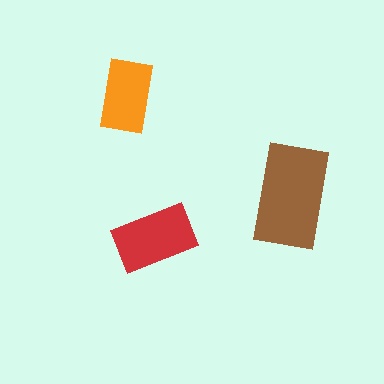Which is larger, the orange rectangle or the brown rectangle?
The brown one.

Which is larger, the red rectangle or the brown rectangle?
The brown one.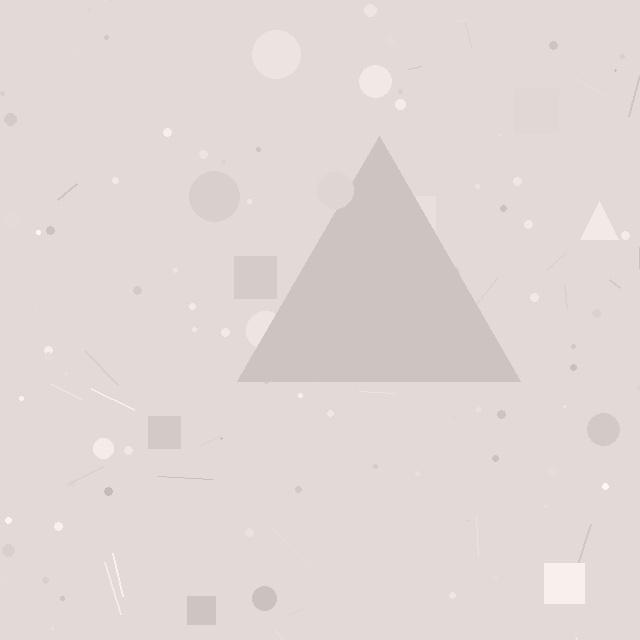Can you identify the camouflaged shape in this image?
The camouflaged shape is a triangle.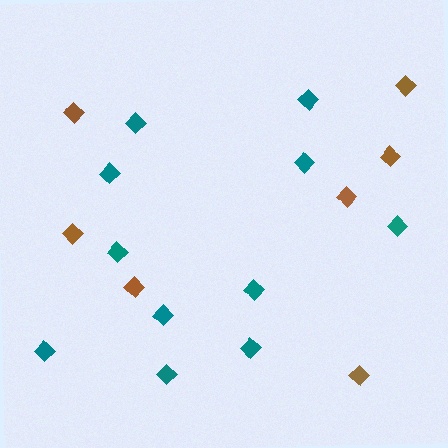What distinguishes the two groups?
There are 2 groups: one group of teal diamonds (11) and one group of brown diamonds (7).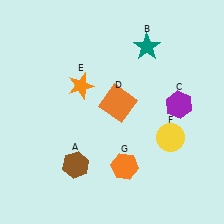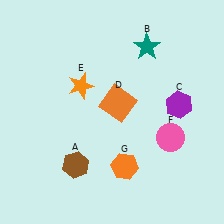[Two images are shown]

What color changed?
The circle (F) changed from yellow in Image 1 to pink in Image 2.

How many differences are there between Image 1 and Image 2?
There is 1 difference between the two images.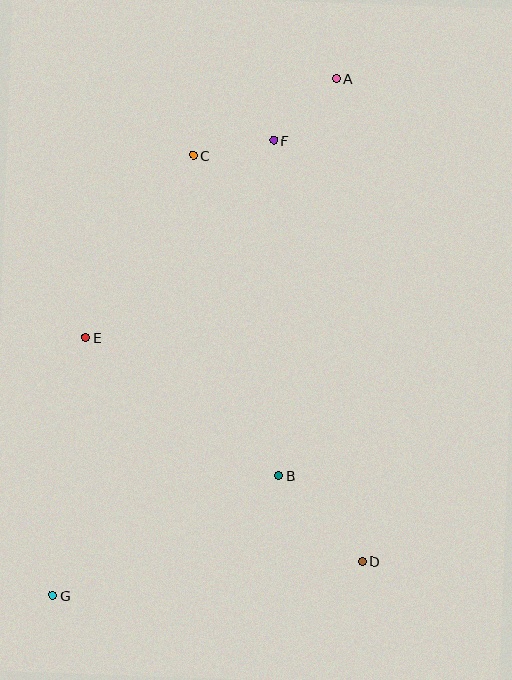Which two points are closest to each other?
Points C and F are closest to each other.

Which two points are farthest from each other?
Points A and G are farthest from each other.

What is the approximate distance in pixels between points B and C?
The distance between B and C is approximately 331 pixels.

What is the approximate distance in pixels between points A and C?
The distance between A and C is approximately 162 pixels.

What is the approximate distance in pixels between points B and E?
The distance between B and E is approximately 237 pixels.